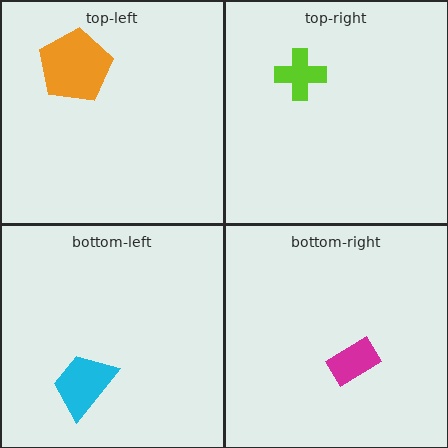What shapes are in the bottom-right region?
The magenta rectangle.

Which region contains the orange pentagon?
The top-left region.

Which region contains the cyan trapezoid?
The bottom-left region.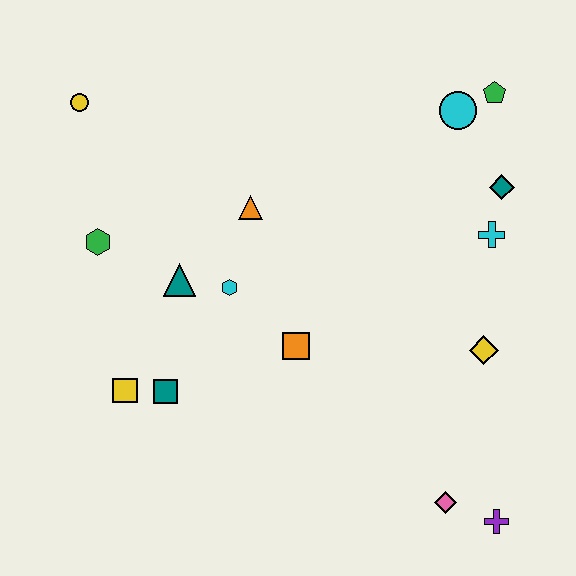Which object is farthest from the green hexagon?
The purple cross is farthest from the green hexagon.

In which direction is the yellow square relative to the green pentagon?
The yellow square is to the left of the green pentagon.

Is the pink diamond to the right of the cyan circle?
No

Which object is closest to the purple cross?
The pink diamond is closest to the purple cross.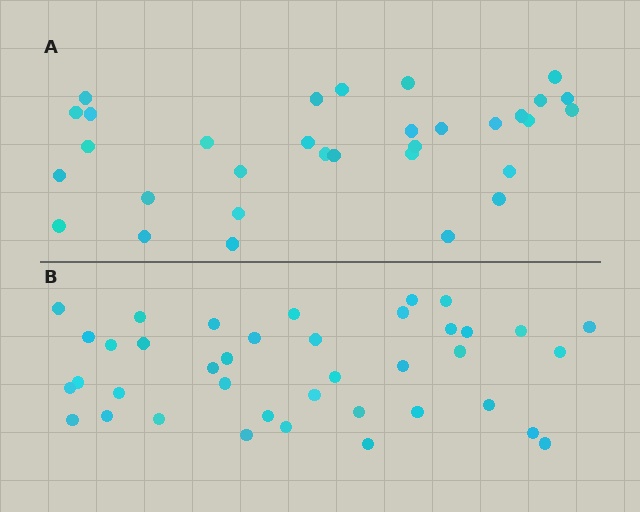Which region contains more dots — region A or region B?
Region B (the bottom region) has more dots.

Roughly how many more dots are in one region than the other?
Region B has roughly 8 or so more dots than region A.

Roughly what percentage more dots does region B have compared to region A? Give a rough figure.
About 20% more.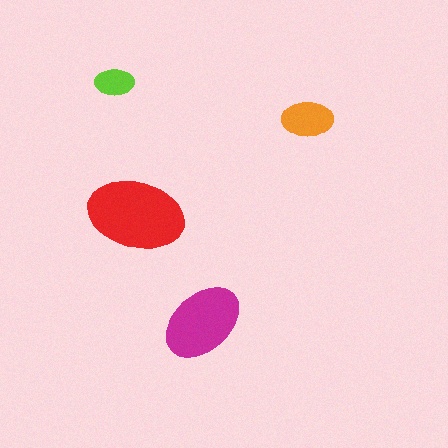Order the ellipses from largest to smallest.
the red one, the magenta one, the orange one, the lime one.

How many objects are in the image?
There are 4 objects in the image.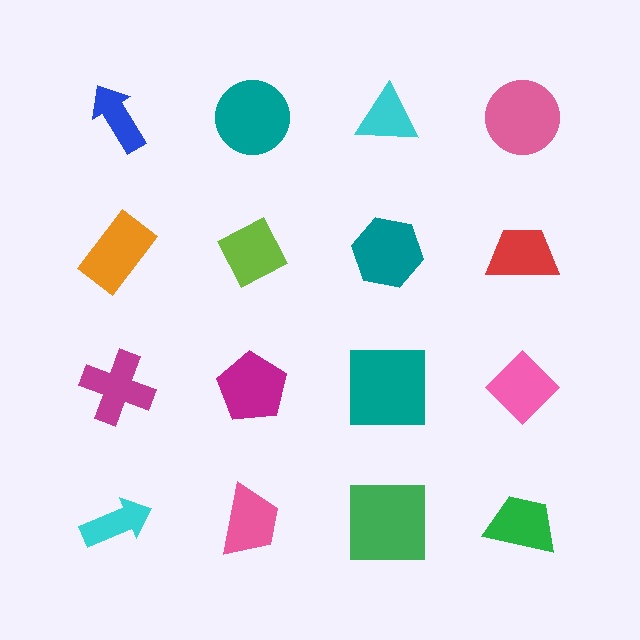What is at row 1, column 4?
A pink circle.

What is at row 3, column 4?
A pink diamond.